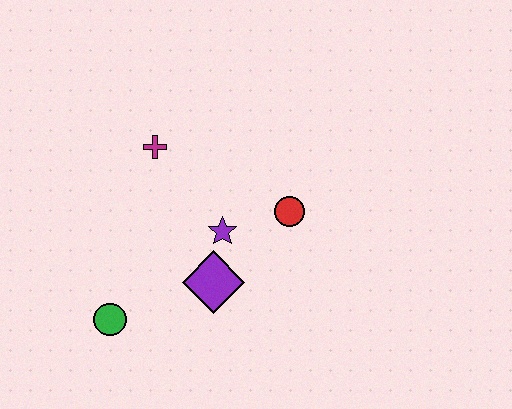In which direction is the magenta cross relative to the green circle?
The magenta cross is above the green circle.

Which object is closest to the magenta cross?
The purple star is closest to the magenta cross.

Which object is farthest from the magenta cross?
The green circle is farthest from the magenta cross.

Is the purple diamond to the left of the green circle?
No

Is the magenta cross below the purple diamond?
No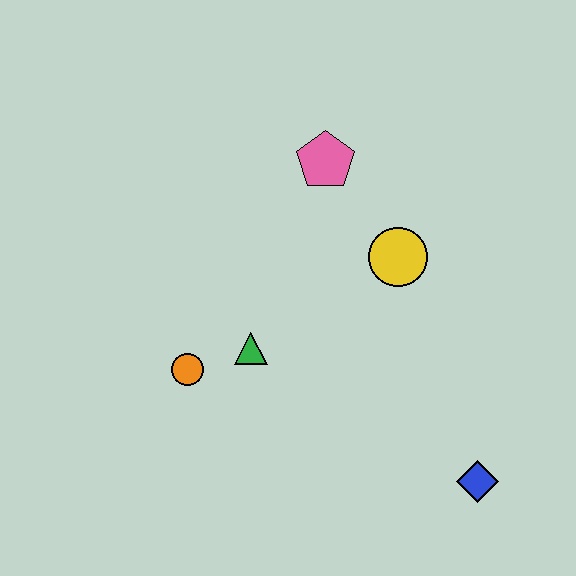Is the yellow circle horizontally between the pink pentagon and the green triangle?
No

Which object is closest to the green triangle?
The orange circle is closest to the green triangle.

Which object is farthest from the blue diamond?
The pink pentagon is farthest from the blue diamond.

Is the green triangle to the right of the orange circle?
Yes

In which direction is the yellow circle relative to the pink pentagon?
The yellow circle is below the pink pentagon.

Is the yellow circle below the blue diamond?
No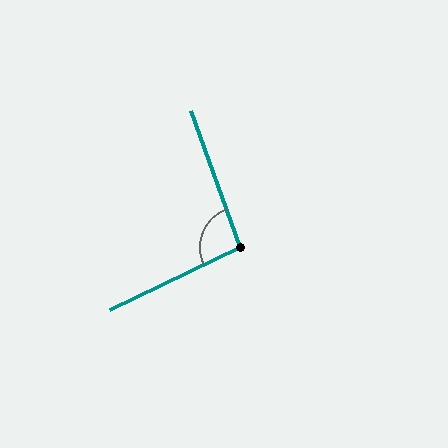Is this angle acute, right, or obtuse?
It is obtuse.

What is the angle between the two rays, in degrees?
Approximately 96 degrees.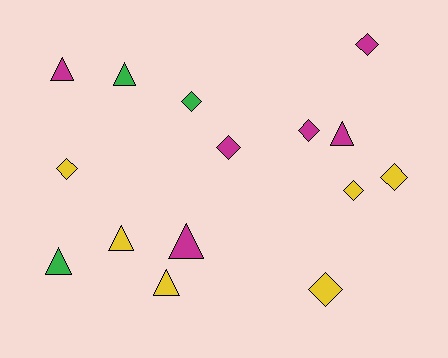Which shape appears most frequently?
Diamond, with 8 objects.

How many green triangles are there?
There are 2 green triangles.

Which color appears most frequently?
Magenta, with 6 objects.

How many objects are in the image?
There are 15 objects.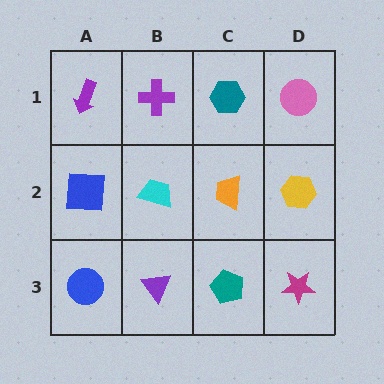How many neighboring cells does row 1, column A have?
2.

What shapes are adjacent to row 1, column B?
A cyan trapezoid (row 2, column B), a purple arrow (row 1, column A), a teal hexagon (row 1, column C).